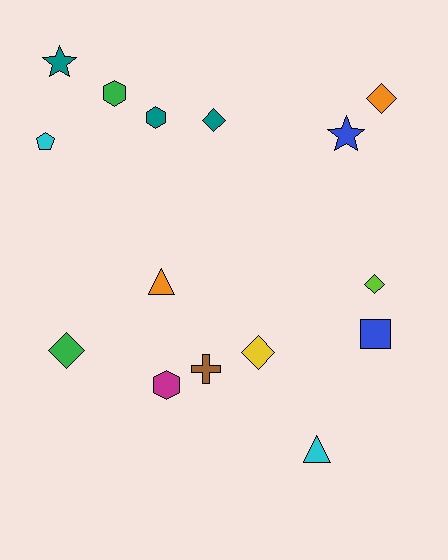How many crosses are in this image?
There is 1 cross.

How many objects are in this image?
There are 15 objects.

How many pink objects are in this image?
There are no pink objects.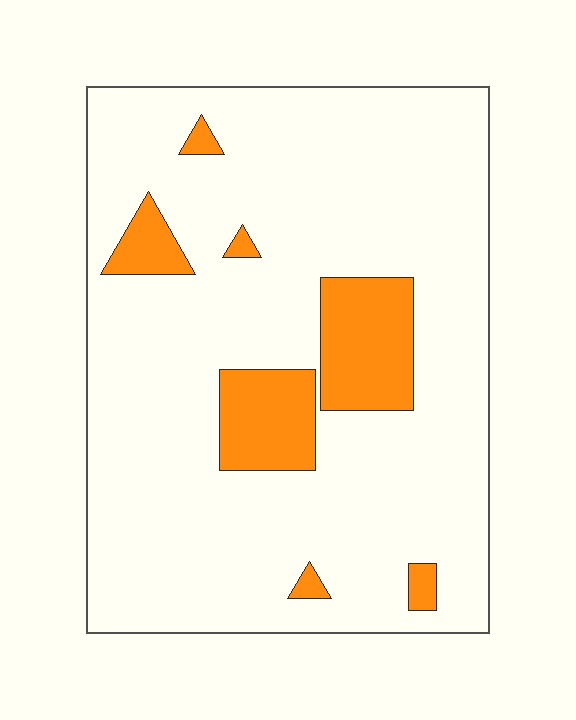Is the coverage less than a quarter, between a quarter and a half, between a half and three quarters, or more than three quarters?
Less than a quarter.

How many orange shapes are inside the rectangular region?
7.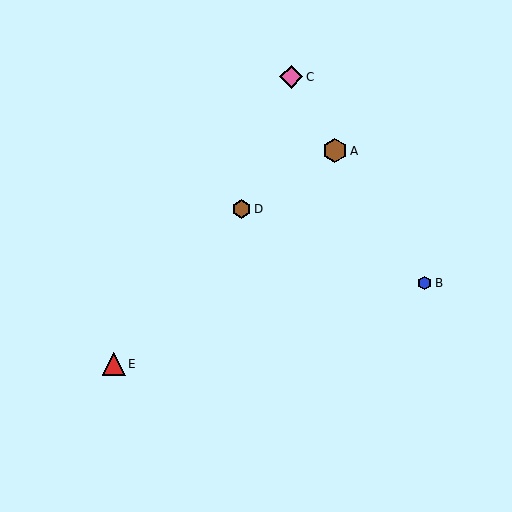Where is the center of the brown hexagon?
The center of the brown hexagon is at (335, 151).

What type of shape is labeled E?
Shape E is a red triangle.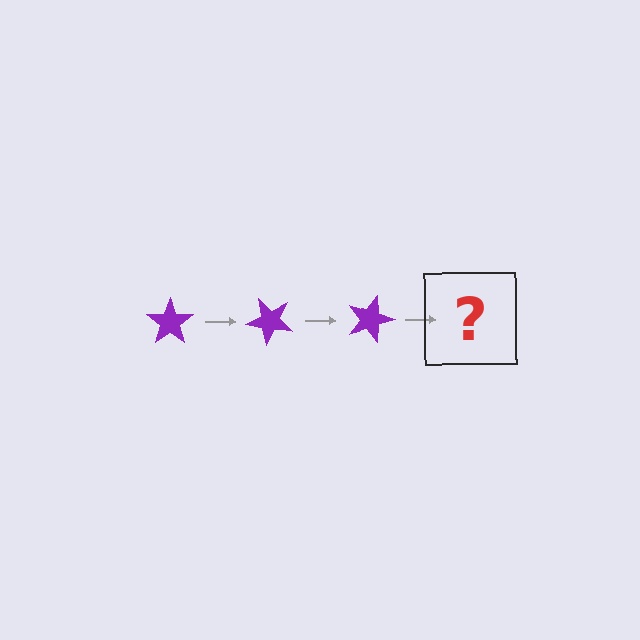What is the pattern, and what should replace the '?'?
The pattern is that the star rotates 45 degrees each step. The '?' should be a purple star rotated 135 degrees.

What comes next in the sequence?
The next element should be a purple star rotated 135 degrees.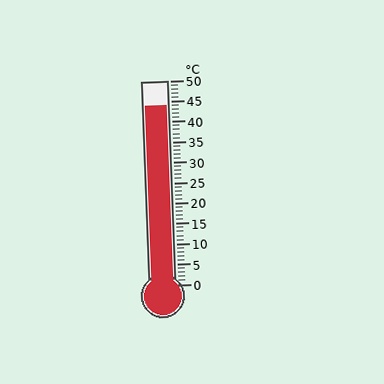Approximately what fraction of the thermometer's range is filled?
The thermometer is filled to approximately 90% of its range.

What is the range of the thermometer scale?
The thermometer scale ranges from 0°C to 50°C.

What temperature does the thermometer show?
The thermometer shows approximately 44°C.